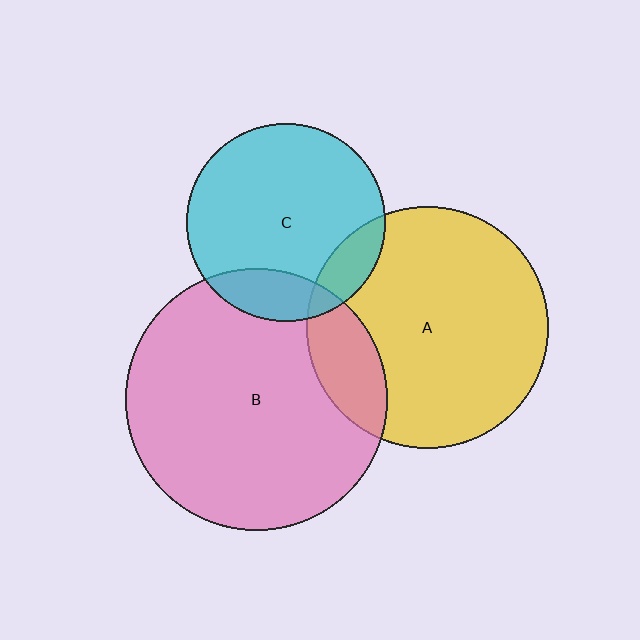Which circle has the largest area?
Circle B (pink).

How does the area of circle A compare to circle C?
Approximately 1.5 times.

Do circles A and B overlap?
Yes.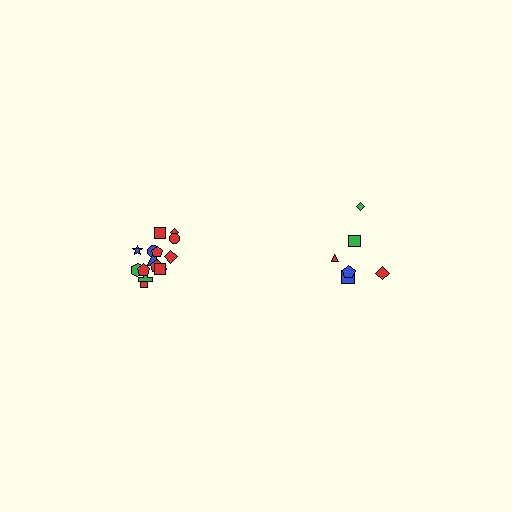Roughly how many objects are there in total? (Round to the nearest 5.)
Roughly 20 objects in total.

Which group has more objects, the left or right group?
The left group.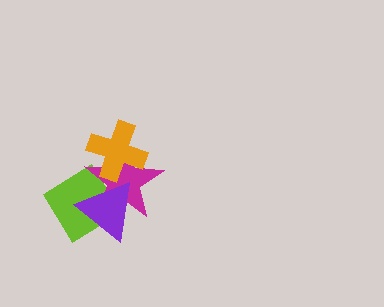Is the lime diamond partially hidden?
Yes, it is partially covered by another shape.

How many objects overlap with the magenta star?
3 objects overlap with the magenta star.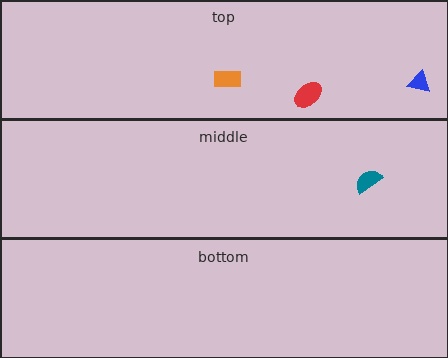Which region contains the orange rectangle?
The top region.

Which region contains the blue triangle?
The top region.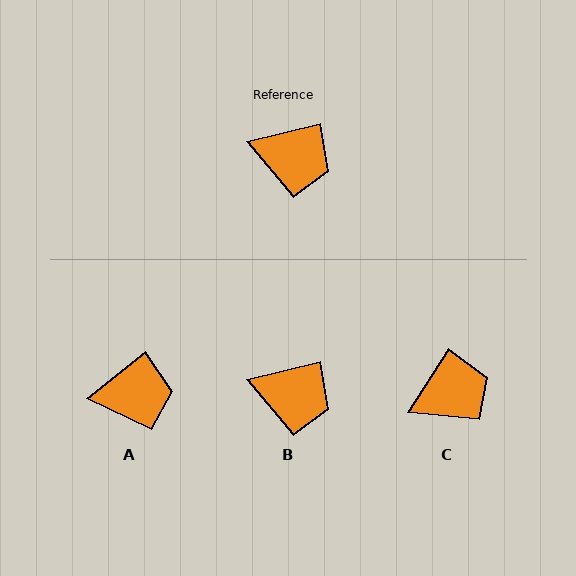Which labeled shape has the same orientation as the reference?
B.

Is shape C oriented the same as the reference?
No, it is off by about 44 degrees.